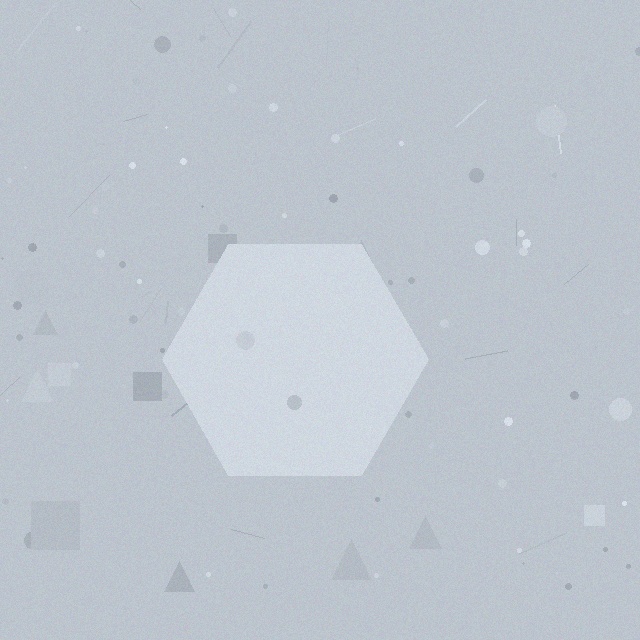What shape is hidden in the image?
A hexagon is hidden in the image.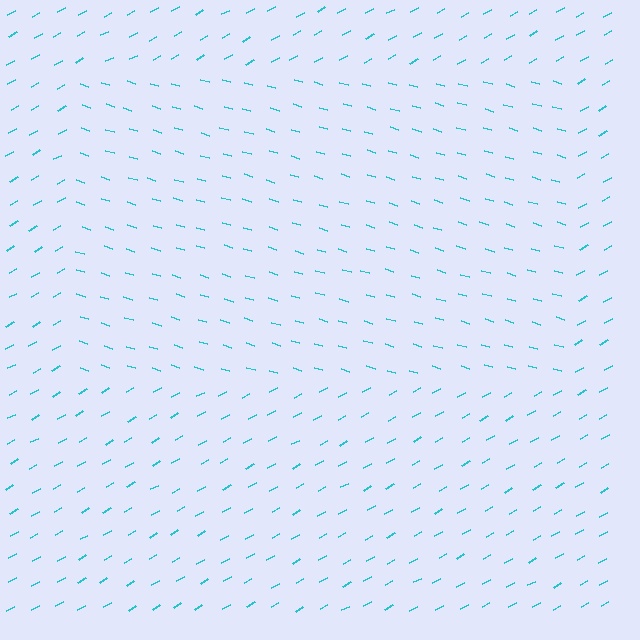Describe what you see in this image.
The image is filled with small cyan line segments. A rectangle region in the image has lines oriented differently from the surrounding lines, creating a visible texture boundary.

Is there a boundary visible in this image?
Yes, there is a texture boundary formed by a change in line orientation.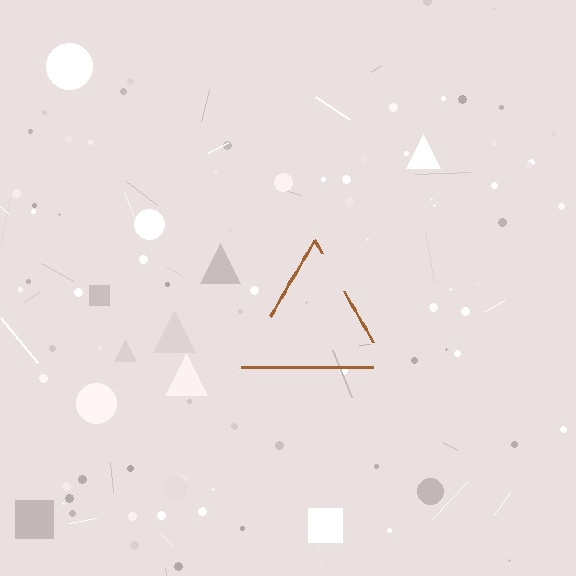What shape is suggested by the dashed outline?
The dashed outline suggests a triangle.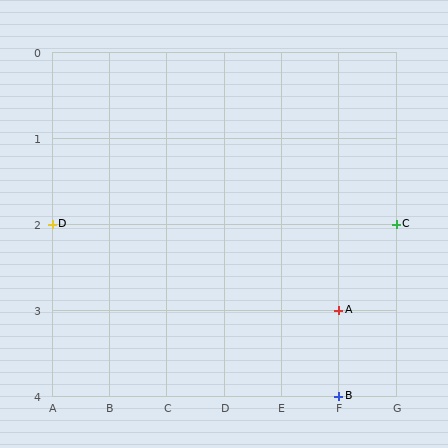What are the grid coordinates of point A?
Point A is at grid coordinates (F, 3).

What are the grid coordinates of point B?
Point B is at grid coordinates (F, 4).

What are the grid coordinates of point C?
Point C is at grid coordinates (G, 2).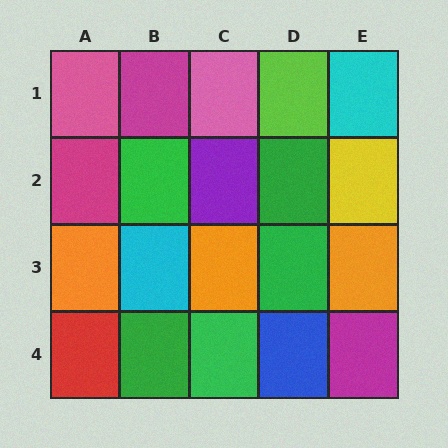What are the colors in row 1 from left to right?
Pink, magenta, pink, lime, cyan.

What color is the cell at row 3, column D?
Green.